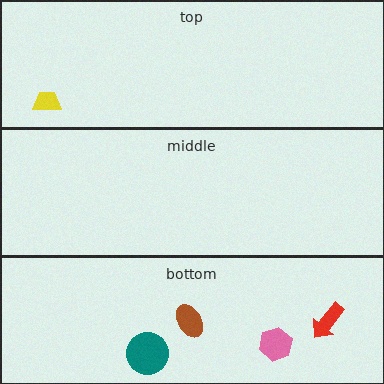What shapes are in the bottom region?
The pink hexagon, the teal circle, the brown ellipse, the red arrow.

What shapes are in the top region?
The yellow trapezoid.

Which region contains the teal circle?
The bottom region.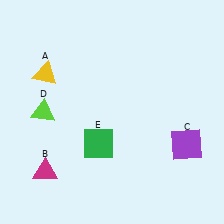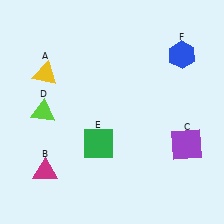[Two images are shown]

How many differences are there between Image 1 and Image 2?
There is 1 difference between the two images.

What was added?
A blue hexagon (F) was added in Image 2.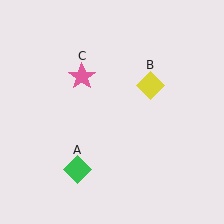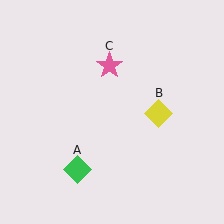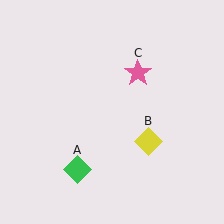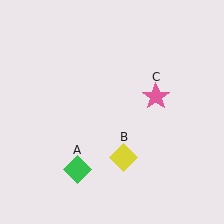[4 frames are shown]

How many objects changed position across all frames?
2 objects changed position: yellow diamond (object B), pink star (object C).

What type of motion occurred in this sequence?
The yellow diamond (object B), pink star (object C) rotated clockwise around the center of the scene.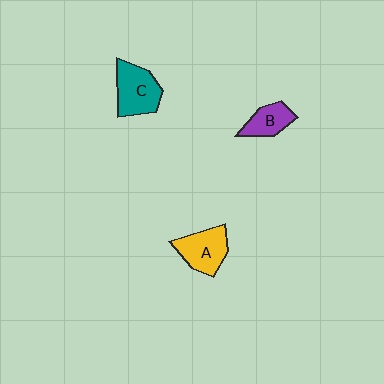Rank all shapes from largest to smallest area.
From largest to smallest: C (teal), A (yellow), B (purple).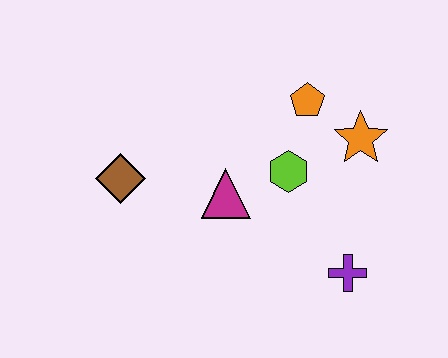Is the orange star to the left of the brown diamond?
No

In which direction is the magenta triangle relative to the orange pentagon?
The magenta triangle is below the orange pentagon.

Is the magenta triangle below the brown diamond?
Yes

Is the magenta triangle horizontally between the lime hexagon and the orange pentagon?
No